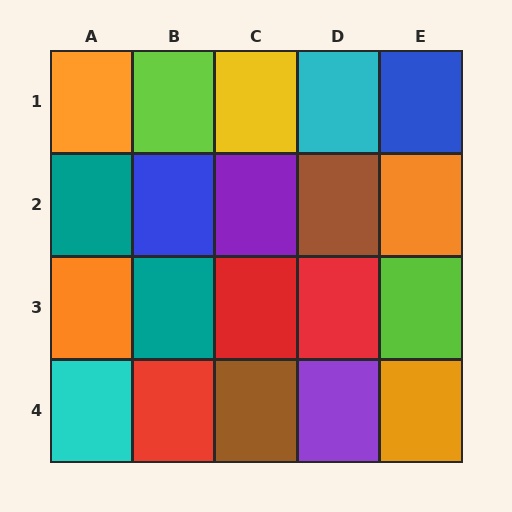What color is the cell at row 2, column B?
Blue.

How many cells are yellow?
1 cell is yellow.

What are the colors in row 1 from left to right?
Orange, lime, yellow, cyan, blue.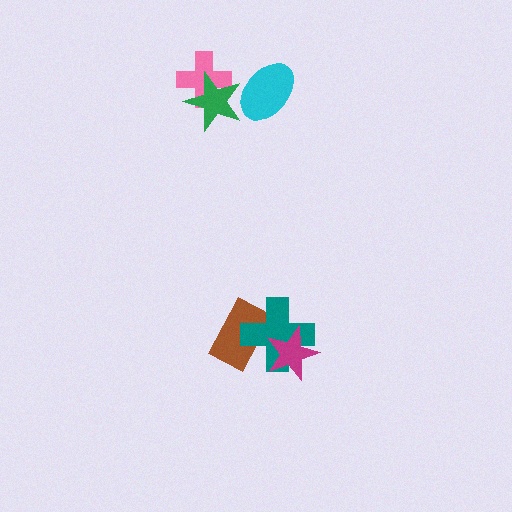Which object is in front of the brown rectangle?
The teal cross is in front of the brown rectangle.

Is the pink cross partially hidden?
Yes, it is partially covered by another shape.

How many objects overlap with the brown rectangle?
1 object overlaps with the brown rectangle.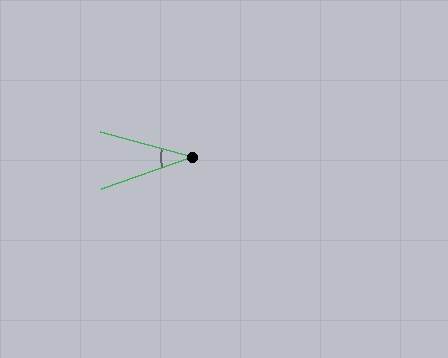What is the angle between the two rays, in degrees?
Approximately 34 degrees.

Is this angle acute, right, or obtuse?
It is acute.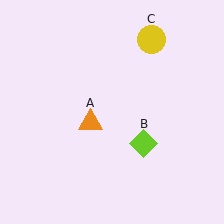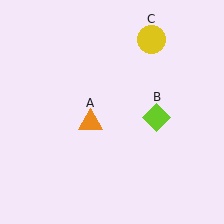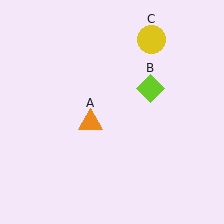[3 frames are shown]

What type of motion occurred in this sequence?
The lime diamond (object B) rotated counterclockwise around the center of the scene.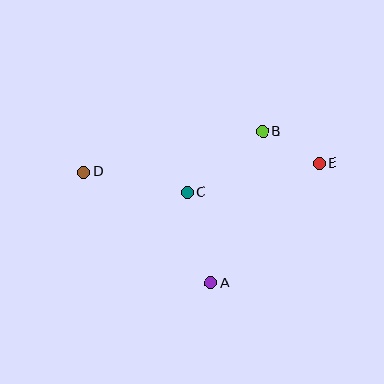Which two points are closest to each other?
Points B and E are closest to each other.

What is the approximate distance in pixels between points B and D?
The distance between B and D is approximately 184 pixels.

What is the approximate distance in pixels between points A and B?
The distance between A and B is approximately 160 pixels.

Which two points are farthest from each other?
Points D and E are farthest from each other.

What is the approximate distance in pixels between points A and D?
The distance between A and D is approximately 169 pixels.